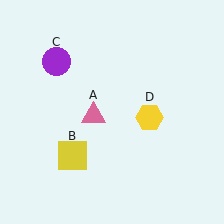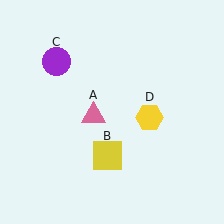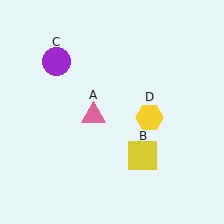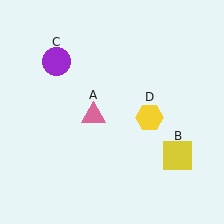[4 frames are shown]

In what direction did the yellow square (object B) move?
The yellow square (object B) moved right.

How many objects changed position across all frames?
1 object changed position: yellow square (object B).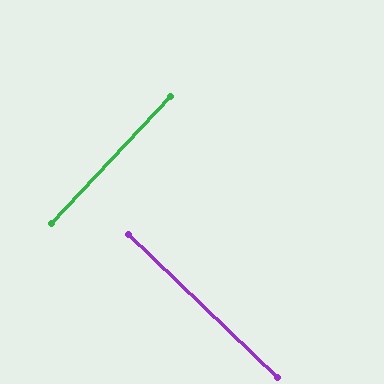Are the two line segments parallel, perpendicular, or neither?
Perpendicular — they meet at approximately 89°.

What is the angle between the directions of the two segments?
Approximately 89 degrees.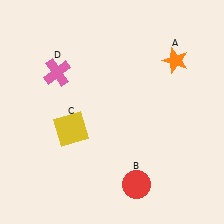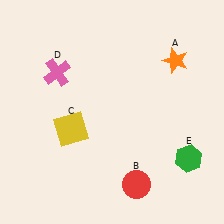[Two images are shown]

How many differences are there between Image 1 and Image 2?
There is 1 difference between the two images.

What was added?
A green hexagon (E) was added in Image 2.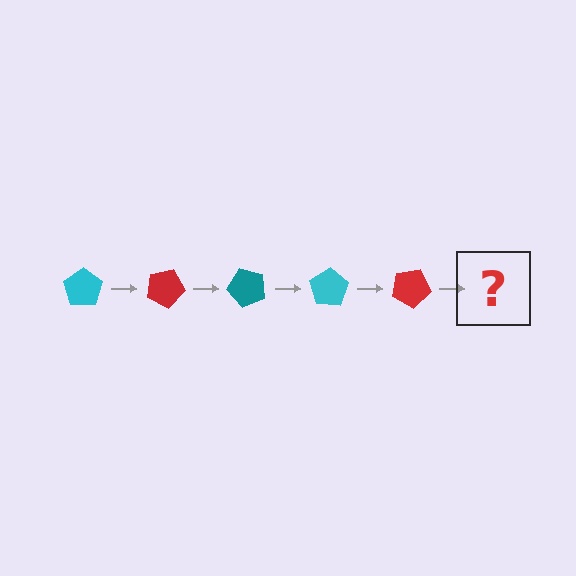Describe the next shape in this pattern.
It should be a teal pentagon, rotated 125 degrees from the start.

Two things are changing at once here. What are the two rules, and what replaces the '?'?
The two rules are that it rotates 25 degrees each step and the color cycles through cyan, red, and teal. The '?' should be a teal pentagon, rotated 125 degrees from the start.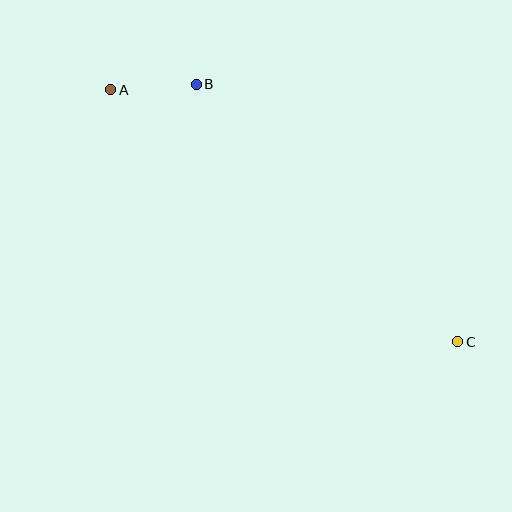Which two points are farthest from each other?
Points A and C are farthest from each other.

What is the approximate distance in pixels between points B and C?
The distance between B and C is approximately 367 pixels.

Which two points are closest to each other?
Points A and B are closest to each other.